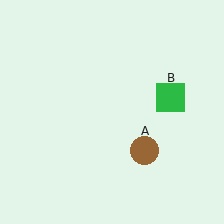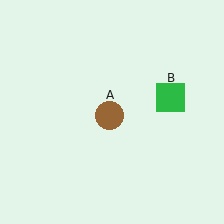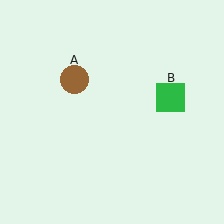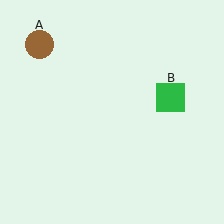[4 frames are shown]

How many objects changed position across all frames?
1 object changed position: brown circle (object A).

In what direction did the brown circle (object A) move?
The brown circle (object A) moved up and to the left.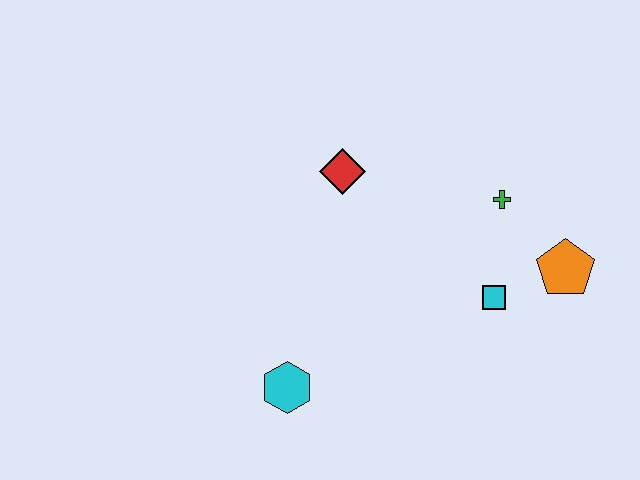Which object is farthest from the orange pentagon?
The cyan hexagon is farthest from the orange pentagon.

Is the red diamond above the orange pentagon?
Yes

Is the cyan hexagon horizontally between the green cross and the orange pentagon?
No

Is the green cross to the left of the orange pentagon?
Yes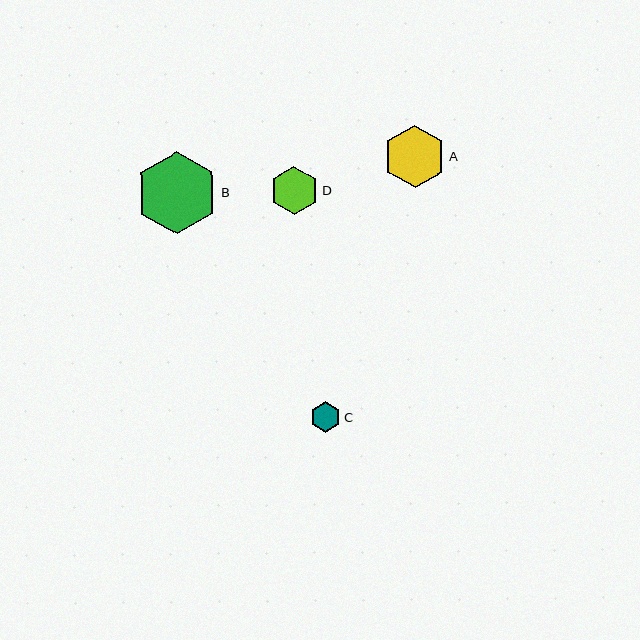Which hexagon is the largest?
Hexagon B is the largest with a size of approximately 82 pixels.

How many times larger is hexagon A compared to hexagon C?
Hexagon A is approximately 2.1 times the size of hexagon C.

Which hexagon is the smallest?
Hexagon C is the smallest with a size of approximately 30 pixels.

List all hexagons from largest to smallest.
From largest to smallest: B, A, D, C.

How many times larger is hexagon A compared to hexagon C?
Hexagon A is approximately 2.1 times the size of hexagon C.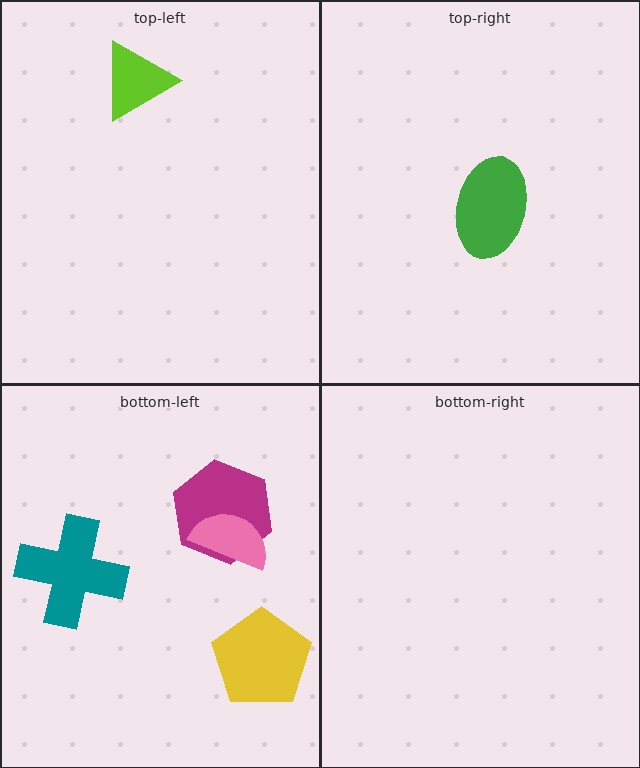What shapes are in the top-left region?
The lime triangle.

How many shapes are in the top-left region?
1.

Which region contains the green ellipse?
The top-right region.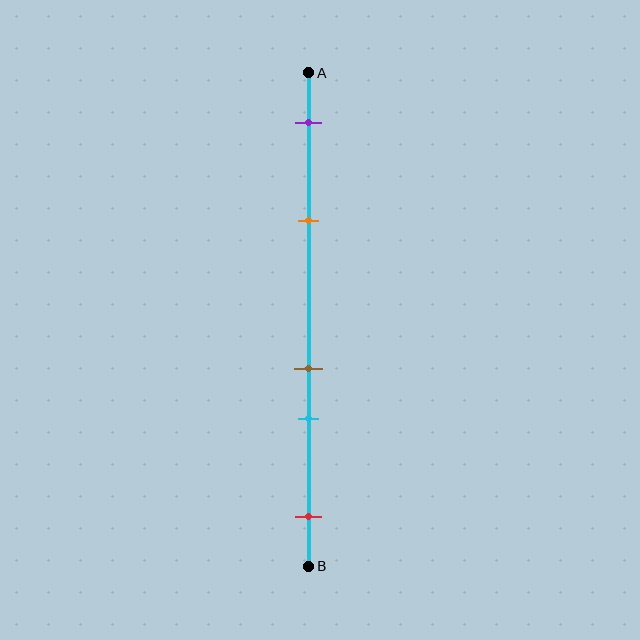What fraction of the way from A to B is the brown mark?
The brown mark is approximately 60% (0.6) of the way from A to B.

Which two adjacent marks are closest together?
The brown and cyan marks are the closest adjacent pair.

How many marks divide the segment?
There are 5 marks dividing the segment.